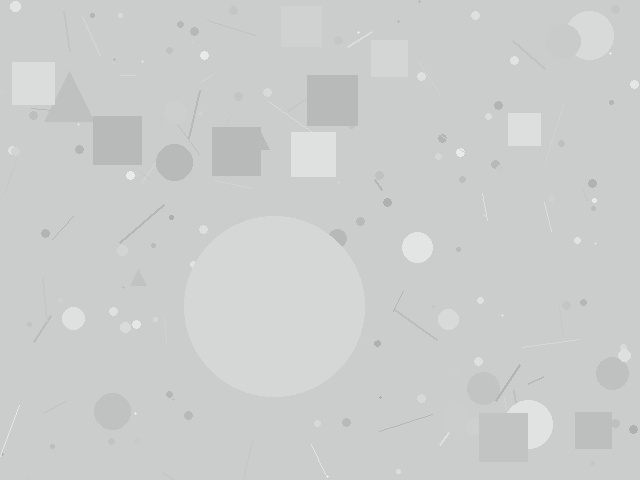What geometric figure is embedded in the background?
A circle is embedded in the background.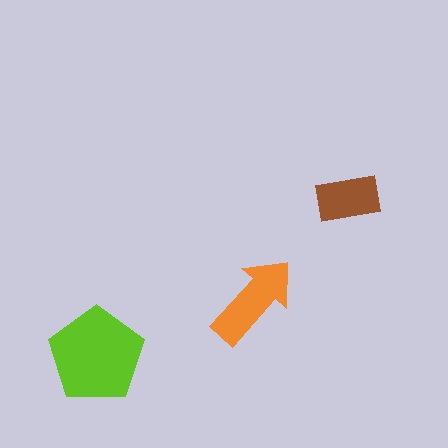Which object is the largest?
The lime pentagon.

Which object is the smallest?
The brown rectangle.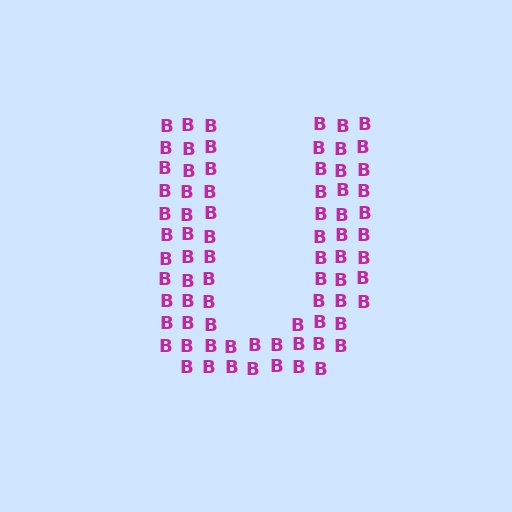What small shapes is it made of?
It is made of small letter B's.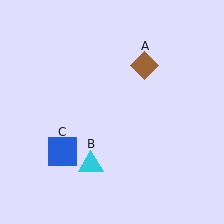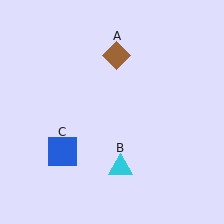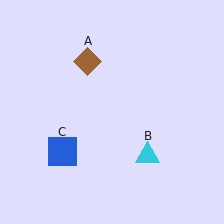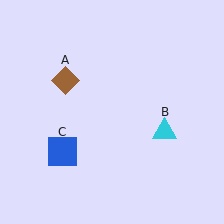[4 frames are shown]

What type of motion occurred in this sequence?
The brown diamond (object A), cyan triangle (object B) rotated counterclockwise around the center of the scene.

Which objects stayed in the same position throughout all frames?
Blue square (object C) remained stationary.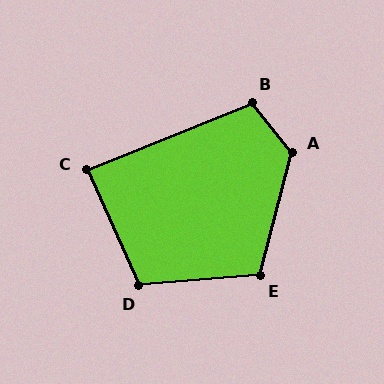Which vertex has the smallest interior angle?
C, at approximately 88 degrees.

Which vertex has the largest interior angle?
A, at approximately 127 degrees.